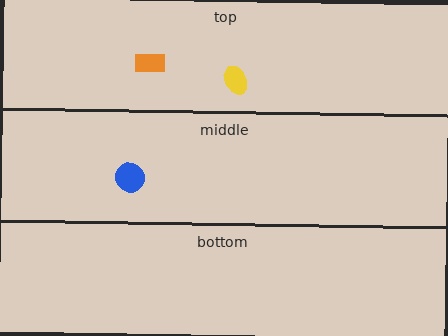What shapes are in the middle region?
The blue circle.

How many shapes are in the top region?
2.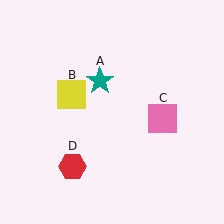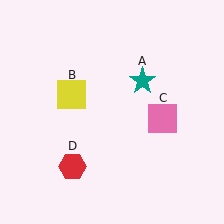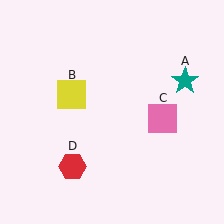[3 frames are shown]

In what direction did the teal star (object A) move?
The teal star (object A) moved right.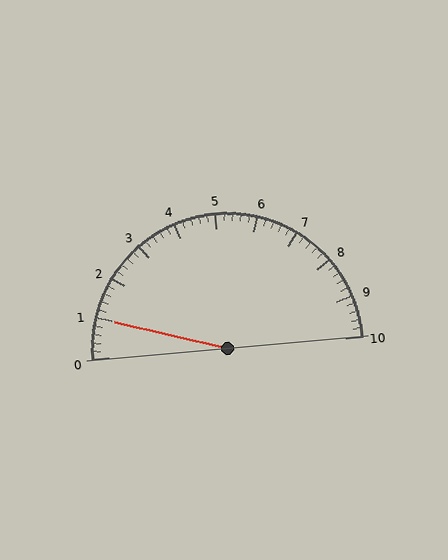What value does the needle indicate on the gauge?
The needle indicates approximately 1.0.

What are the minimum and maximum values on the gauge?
The gauge ranges from 0 to 10.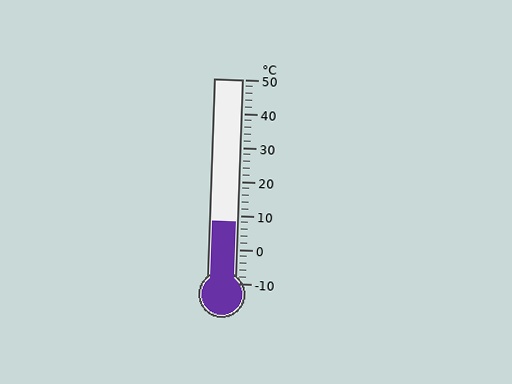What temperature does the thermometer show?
The thermometer shows approximately 8°C.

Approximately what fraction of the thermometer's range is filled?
The thermometer is filled to approximately 30% of its range.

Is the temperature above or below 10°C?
The temperature is below 10°C.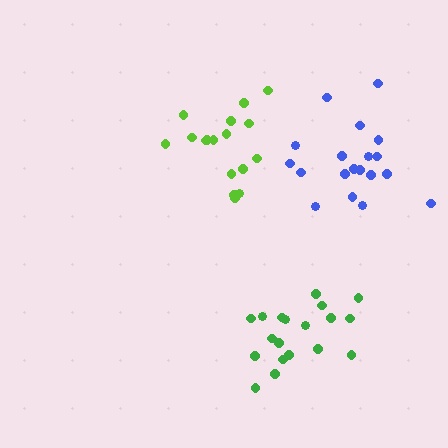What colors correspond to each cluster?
The clusters are colored: lime, green, blue.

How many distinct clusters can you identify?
There are 3 distinct clusters.